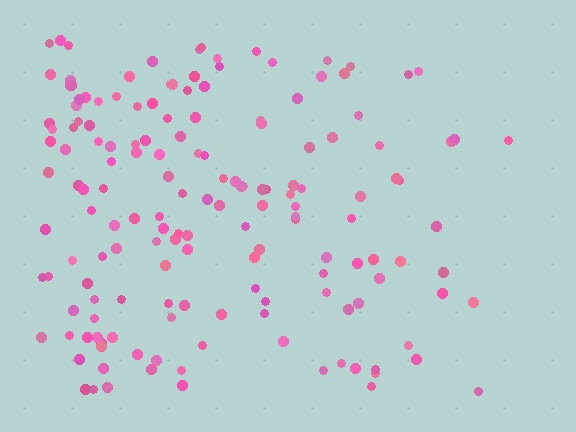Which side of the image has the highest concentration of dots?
The left.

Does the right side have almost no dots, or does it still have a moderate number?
Still a moderate number, just noticeably fewer than the left.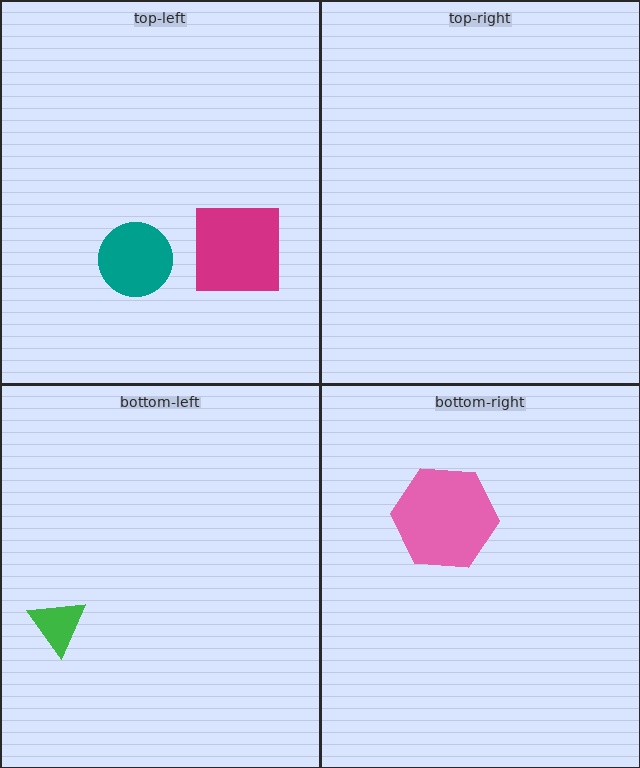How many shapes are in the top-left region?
2.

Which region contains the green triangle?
The bottom-left region.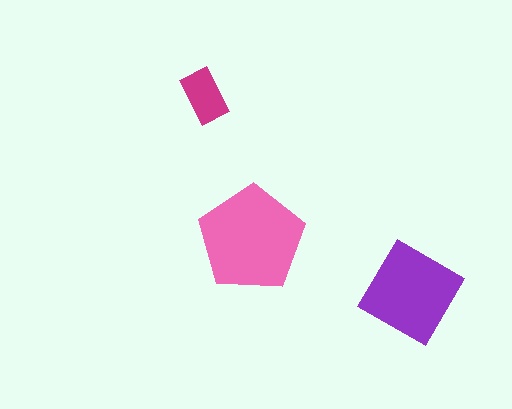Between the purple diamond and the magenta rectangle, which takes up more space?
The purple diamond.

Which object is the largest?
The pink pentagon.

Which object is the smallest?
The magenta rectangle.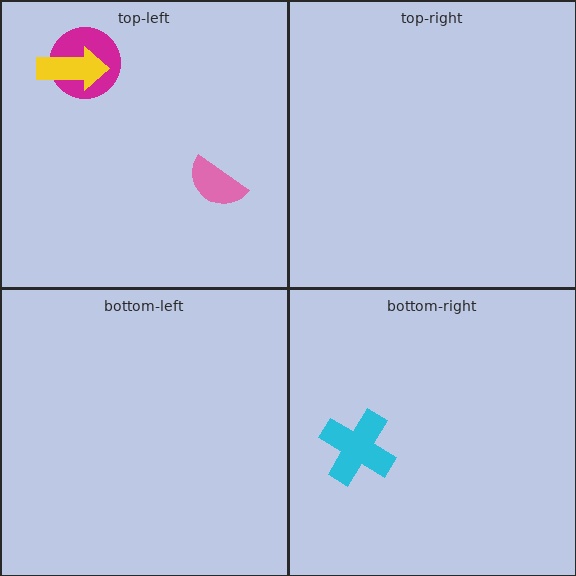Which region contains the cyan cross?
The bottom-right region.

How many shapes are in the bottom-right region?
1.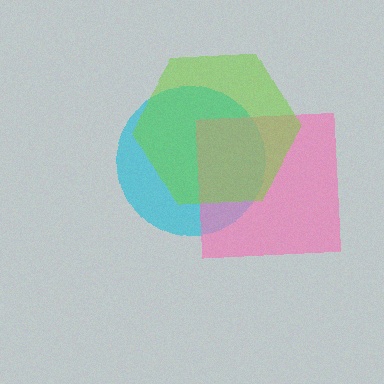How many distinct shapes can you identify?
There are 3 distinct shapes: a cyan circle, a pink square, a lime hexagon.